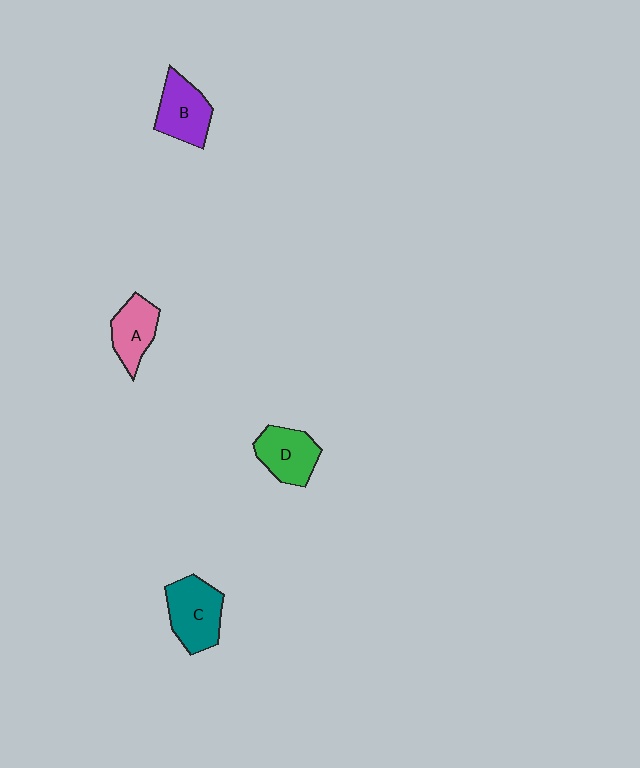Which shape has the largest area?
Shape C (teal).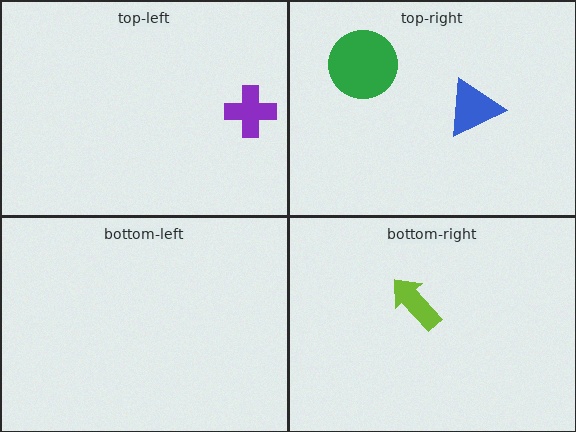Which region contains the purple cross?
The top-left region.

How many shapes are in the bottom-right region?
1.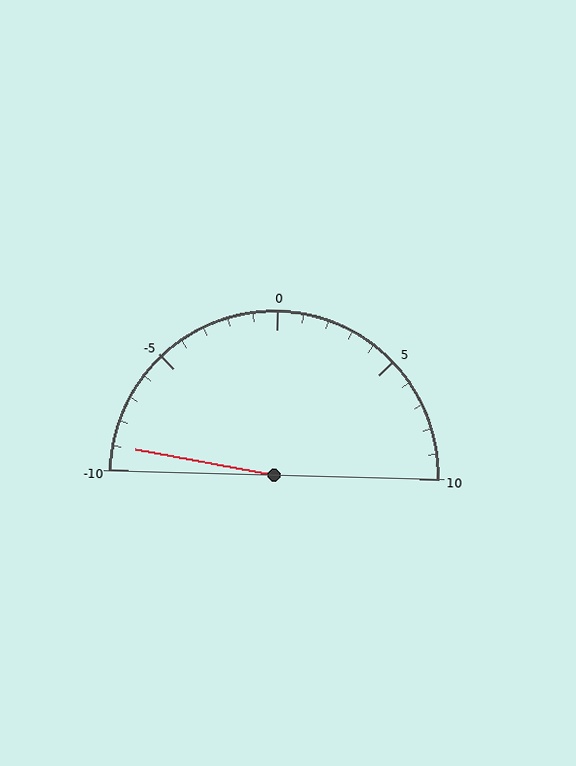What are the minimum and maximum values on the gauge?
The gauge ranges from -10 to 10.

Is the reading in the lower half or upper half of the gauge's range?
The reading is in the lower half of the range (-10 to 10).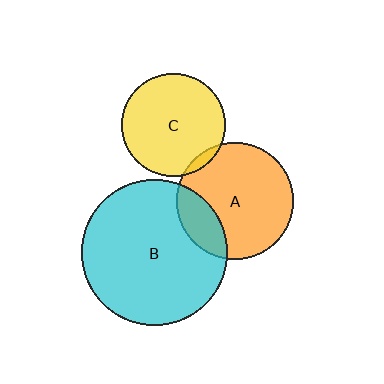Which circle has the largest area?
Circle B (cyan).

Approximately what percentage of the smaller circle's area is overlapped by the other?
Approximately 5%.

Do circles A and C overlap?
Yes.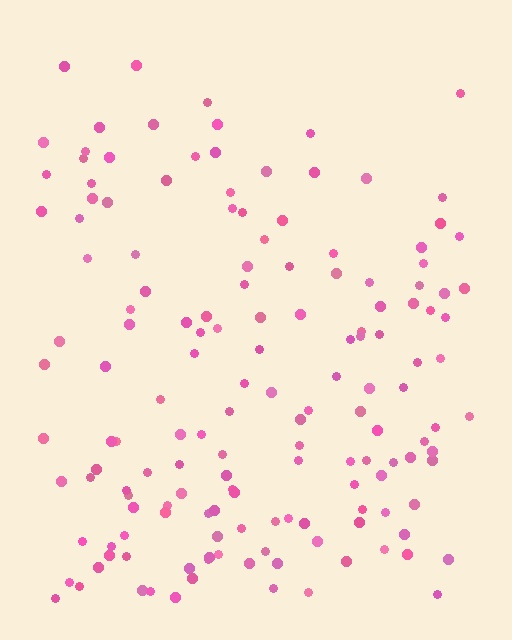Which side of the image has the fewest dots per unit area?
The top.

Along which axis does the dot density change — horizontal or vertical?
Vertical.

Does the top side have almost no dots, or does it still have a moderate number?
Still a moderate number, just noticeably fewer than the bottom.